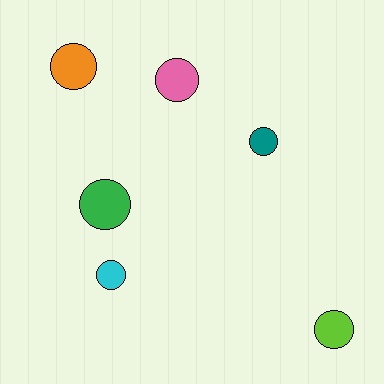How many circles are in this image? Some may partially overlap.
There are 6 circles.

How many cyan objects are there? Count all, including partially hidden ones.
There is 1 cyan object.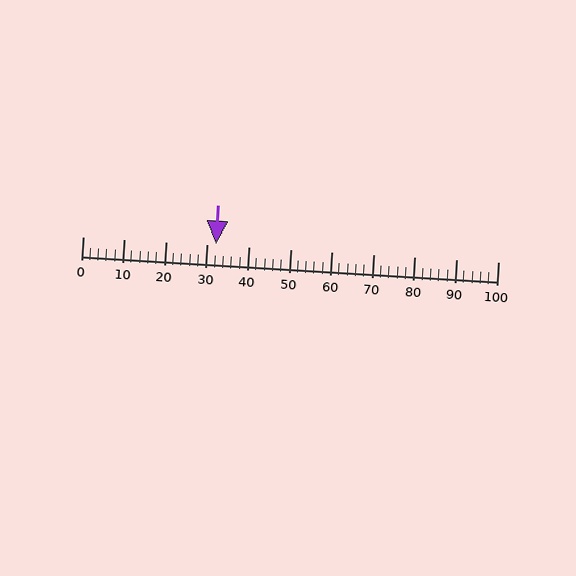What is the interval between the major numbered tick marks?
The major tick marks are spaced 10 units apart.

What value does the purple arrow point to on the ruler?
The purple arrow points to approximately 32.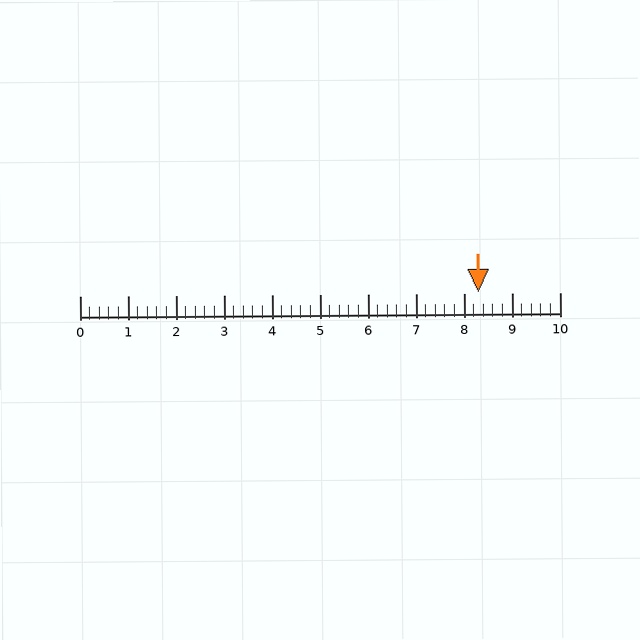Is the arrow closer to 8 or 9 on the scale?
The arrow is closer to 8.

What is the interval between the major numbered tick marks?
The major tick marks are spaced 1 units apart.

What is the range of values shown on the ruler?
The ruler shows values from 0 to 10.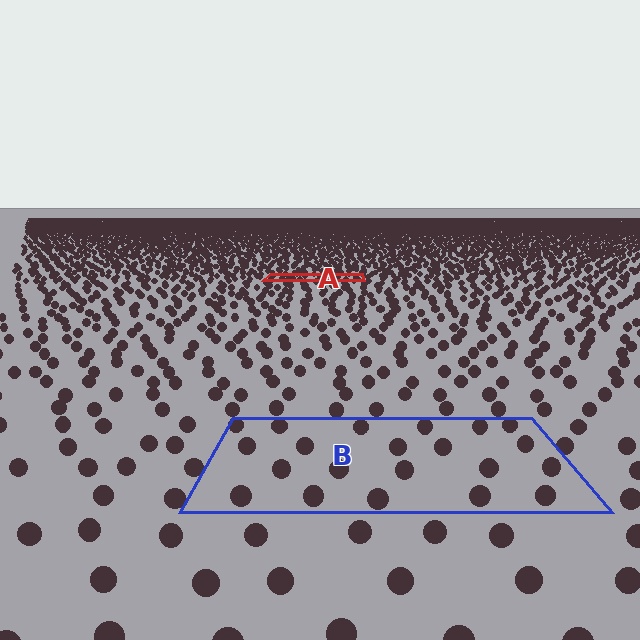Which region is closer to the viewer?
Region B is closer. The texture elements there are larger and more spread out.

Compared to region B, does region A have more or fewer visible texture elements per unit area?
Region A has more texture elements per unit area — they are packed more densely because it is farther away.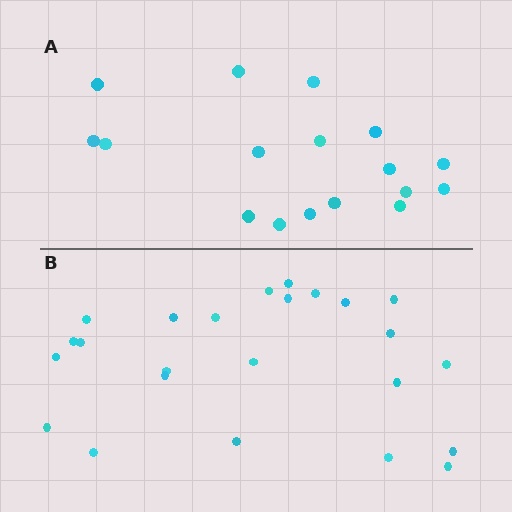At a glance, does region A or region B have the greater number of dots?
Region B (the bottom region) has more dots.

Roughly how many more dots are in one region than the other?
Region B has roughly 8 or so more dots than region A.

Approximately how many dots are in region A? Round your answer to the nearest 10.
About 20 dots. (The exact count is 17, which rounds to 20.)